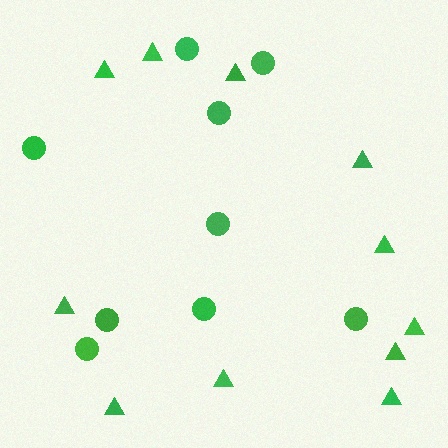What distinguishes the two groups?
There are 2 groups: one group of triangles (11) and one group of circles (9).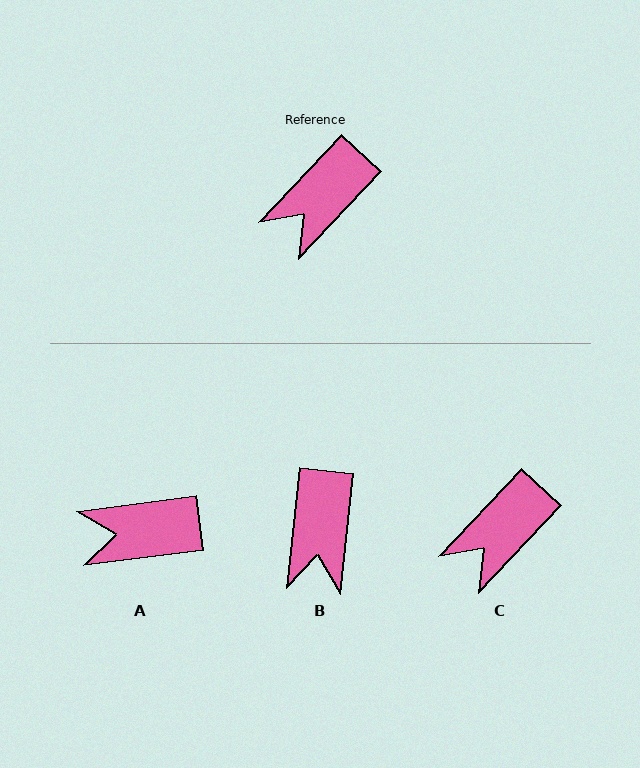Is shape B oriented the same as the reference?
No, it is off by about 38 degrees.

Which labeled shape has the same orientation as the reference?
C.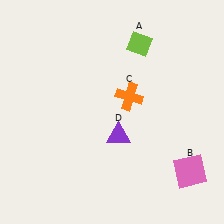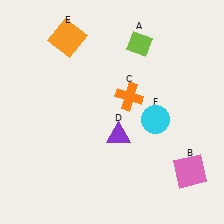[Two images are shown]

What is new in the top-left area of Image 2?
An orange square (E) was added in the top-left area of Image 2.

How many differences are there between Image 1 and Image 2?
There are 2 differences between the two images.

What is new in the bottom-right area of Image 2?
A cyan circle (F) was added in the bottom-right area of Image 2.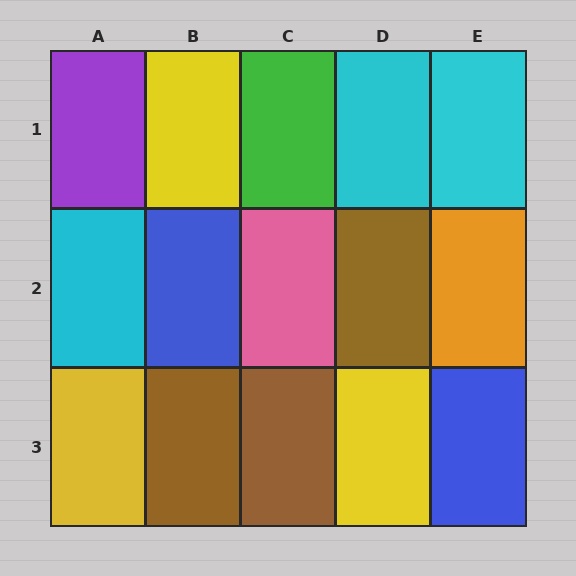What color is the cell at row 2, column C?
Pink.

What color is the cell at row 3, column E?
Blue.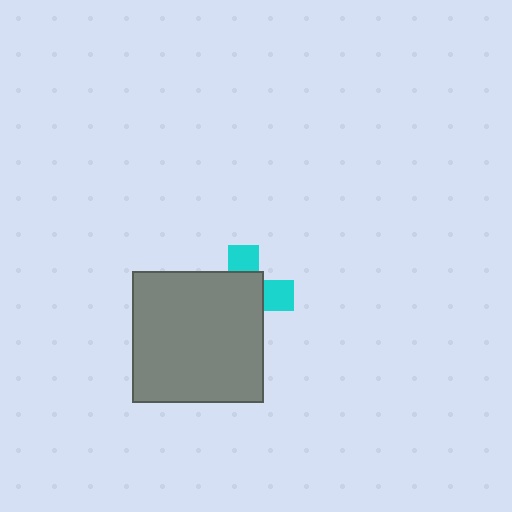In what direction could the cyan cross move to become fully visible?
The cyan cross could move toward the upper-right. That would shift it out from behind the gray square entirely.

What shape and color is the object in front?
The object in front is a gray square.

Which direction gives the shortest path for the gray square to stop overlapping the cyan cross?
Moving toward the lower-left gives the shortest separation.